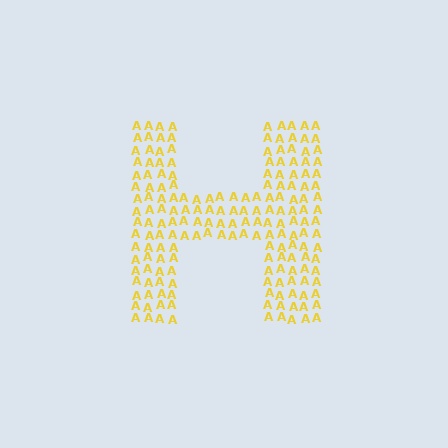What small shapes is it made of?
It is made of small letter A's.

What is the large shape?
The large shape is the letter H.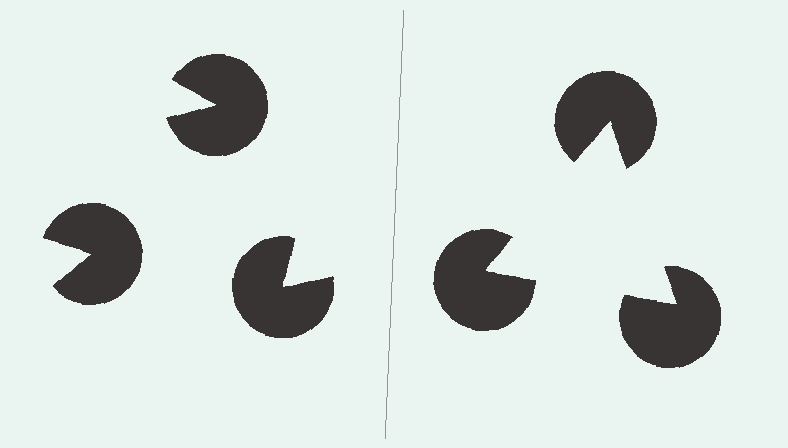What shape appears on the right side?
An illusory triangle.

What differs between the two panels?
The pac-man discs are positioned identically on both sides; only the wedge orientations differ. On the right they align to a triangle; on the left they are misaligned.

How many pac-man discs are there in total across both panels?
6 — 3 on each side.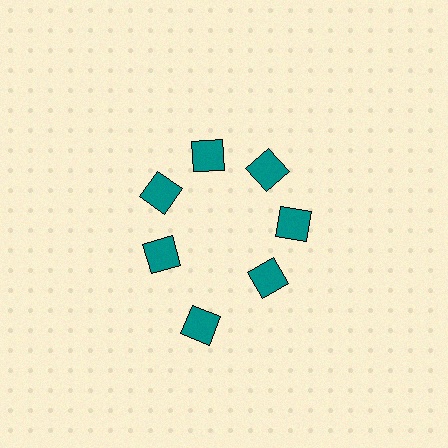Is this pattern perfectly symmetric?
No. The 7 teal diamonds are arranged in a ring, but one element near the 6 o'clock position is pushed outward from the center, breaking the 7-fold rotational symmetry.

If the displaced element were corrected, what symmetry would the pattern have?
It would have 7-fold rotational symmetry — the pattern would map onto itself every 51 degrees.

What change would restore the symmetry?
The symmetry would be restored by moving it inward, back onto the ring so that all 7 diamonds sit at equal angles and equal distance from the center.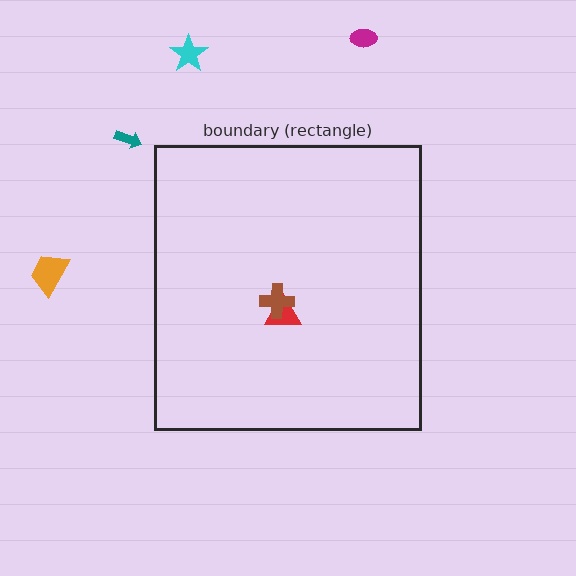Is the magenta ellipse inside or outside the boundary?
Outside.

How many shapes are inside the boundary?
2 inside, 4 outside.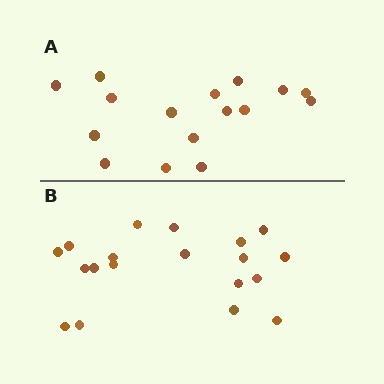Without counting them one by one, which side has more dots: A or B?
Region B (the bottom region) has more dots.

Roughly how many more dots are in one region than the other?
Region B has just a few more — roughly 2 or 3 more dots than region A.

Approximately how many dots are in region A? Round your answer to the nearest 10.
About 20 dots. (The exact count is 16, which rounds to 20.)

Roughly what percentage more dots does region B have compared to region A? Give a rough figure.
About 20% more.